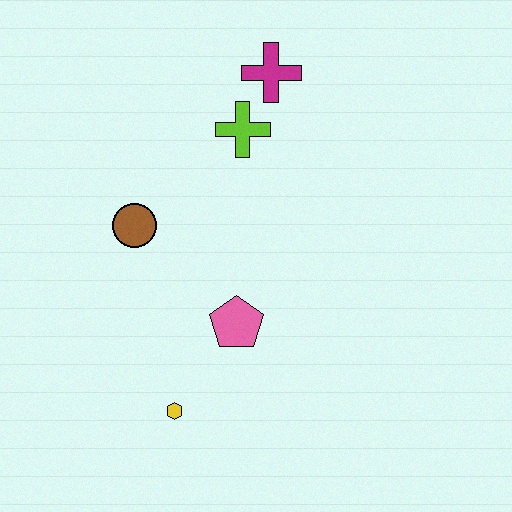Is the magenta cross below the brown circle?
No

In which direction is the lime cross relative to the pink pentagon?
The lime cross is above the pink pentagon.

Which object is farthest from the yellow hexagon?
The magenta cross is farthest from the yellow hexagon.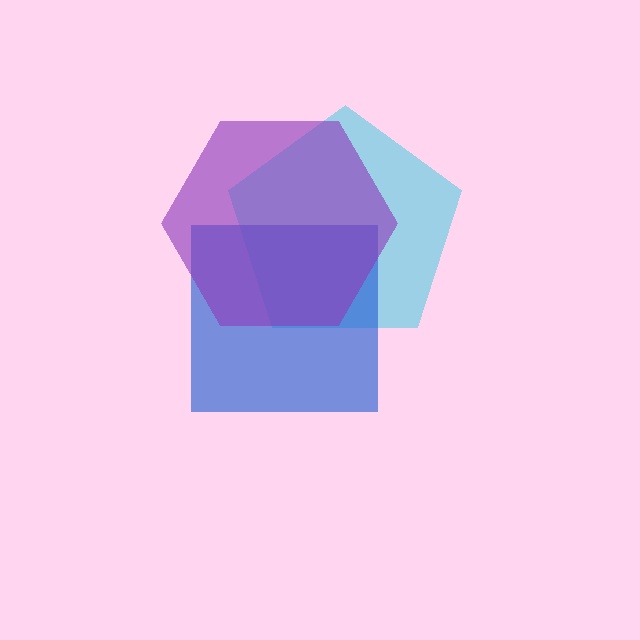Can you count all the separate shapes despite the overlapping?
Yes, there are 3 separate shapes.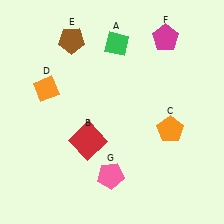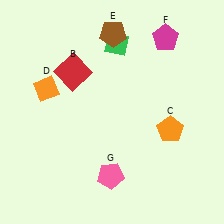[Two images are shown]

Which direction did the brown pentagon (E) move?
The brown pentagon (E) moved right.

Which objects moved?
The objects that moved are: the red square (B), the brown pentagon (E).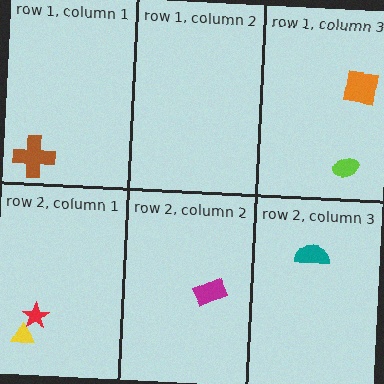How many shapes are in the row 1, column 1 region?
1.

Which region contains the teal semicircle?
The row 2, column 3 region.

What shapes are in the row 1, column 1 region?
The brown cross.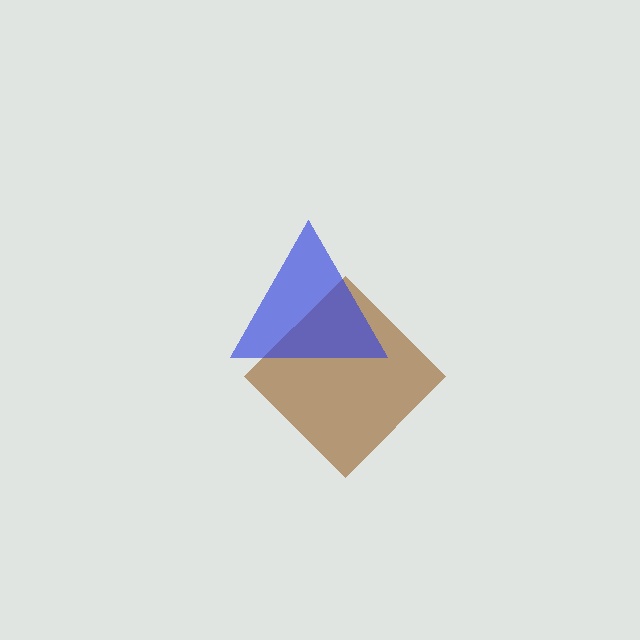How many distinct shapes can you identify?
There are 2 distinct shapes: a brown diamond, a blue triangle.